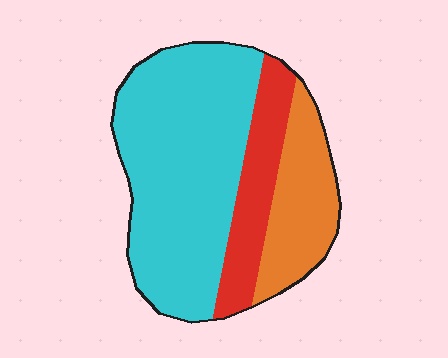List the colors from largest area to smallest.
From largest to smallest: cyan, orange, red.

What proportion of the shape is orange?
Orange covers around 20% of the shape.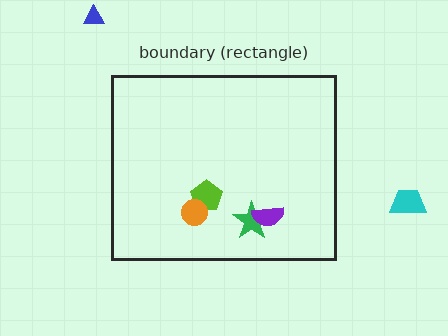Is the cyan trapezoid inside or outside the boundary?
Outside.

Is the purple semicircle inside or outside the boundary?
Inside.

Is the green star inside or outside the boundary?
Inside.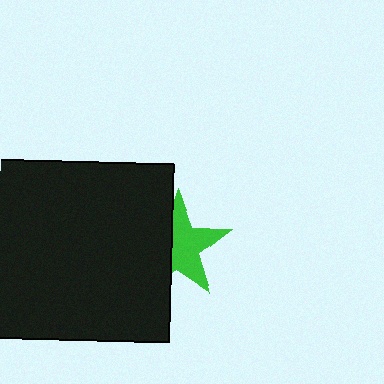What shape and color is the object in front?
The object in front is a black square.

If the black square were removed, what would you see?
You would see the complete green star.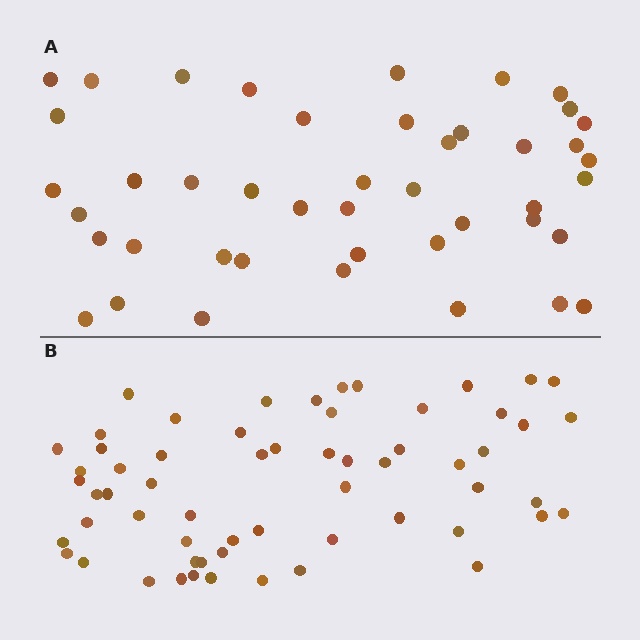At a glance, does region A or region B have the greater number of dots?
Region B (the bottom region) has more dots.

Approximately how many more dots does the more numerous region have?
Region B has approximately 15 more dots than region A.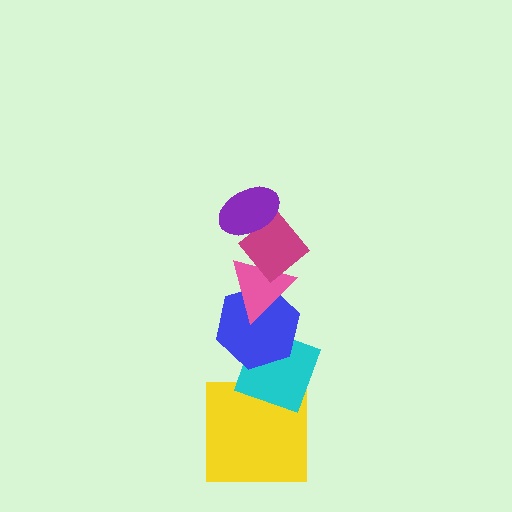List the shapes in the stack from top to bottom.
From top to bottom: the purple ellipse, the magenta diamond, the pink triangle, the blue hexagon, the cyan diamond, the yellow square.